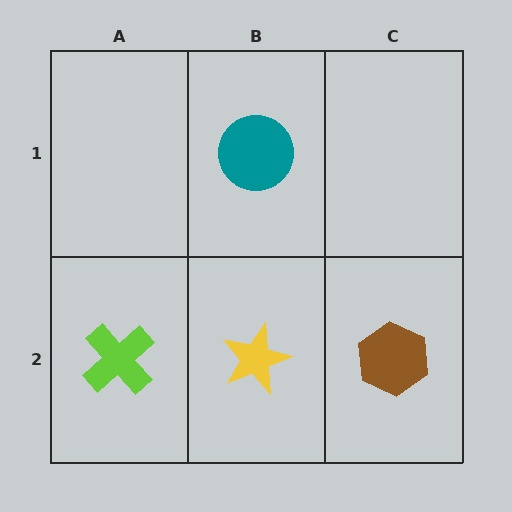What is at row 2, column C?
A brown hexagon.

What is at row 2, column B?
A yellow star.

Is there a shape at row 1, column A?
No, that cell is empty.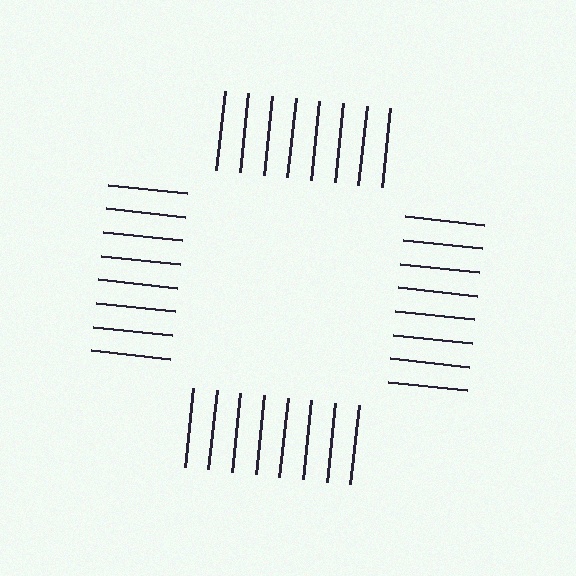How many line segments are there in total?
32 — 8 along each of the 4 edges.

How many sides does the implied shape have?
4 sides — the line-ends trace a square.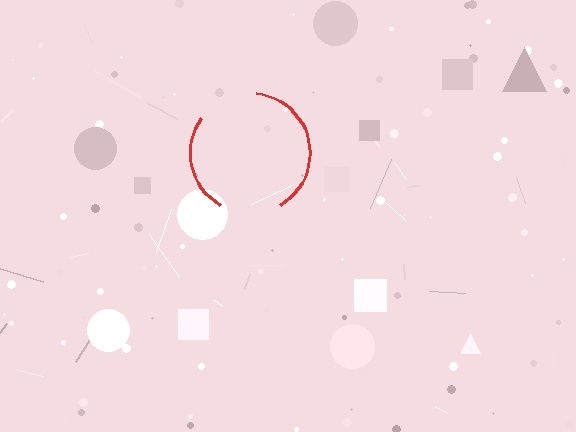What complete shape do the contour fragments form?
The contour fragments form a circle.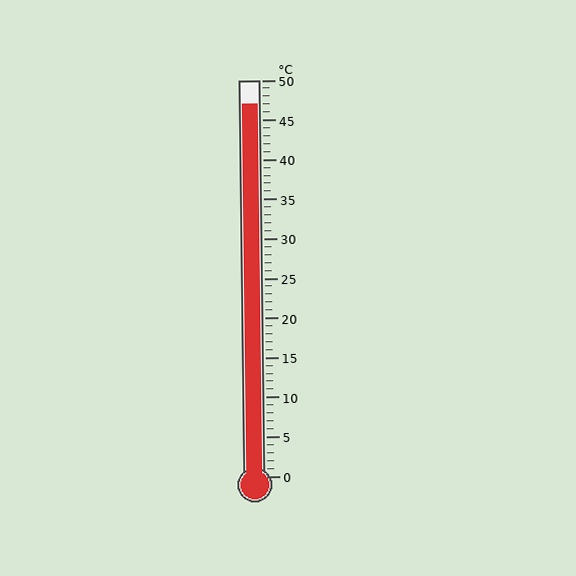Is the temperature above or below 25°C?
The temperature is above 25°C.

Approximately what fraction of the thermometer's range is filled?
The thermometer is filled to approximately 95% of its range.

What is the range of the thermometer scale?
The thermometer scale ranges from 0°C to 50°C.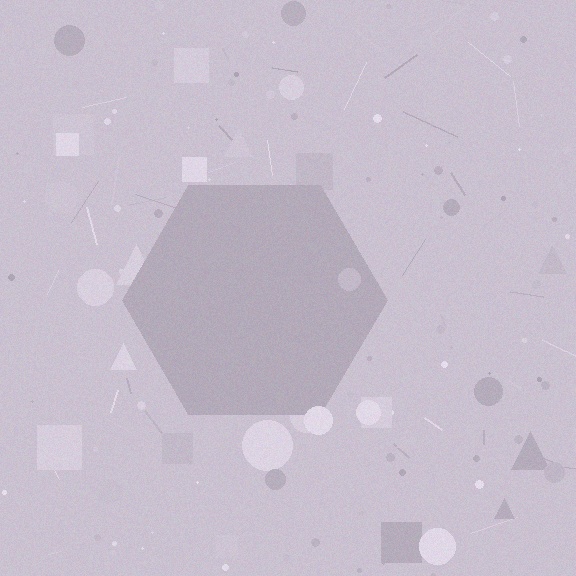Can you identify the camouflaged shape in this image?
The camouflaged shape is a hexagon.